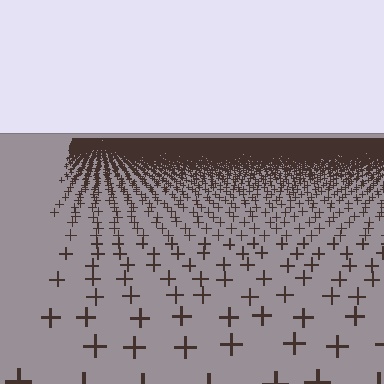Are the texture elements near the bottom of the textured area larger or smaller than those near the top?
Larger. Near the bottom, elements are closer to the viewer and appear at a bigger on-screen size.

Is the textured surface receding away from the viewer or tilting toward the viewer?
The surface is receding away from the viewer. Texture elements get smaller and denser toward the top.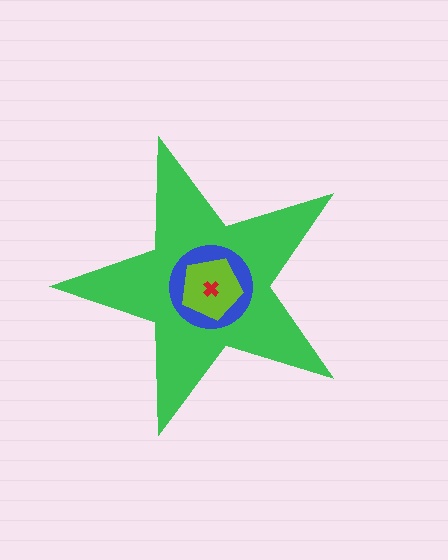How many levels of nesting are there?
4.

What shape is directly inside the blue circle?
The lime pentagon.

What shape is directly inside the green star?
The blue circle.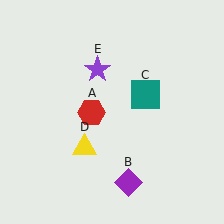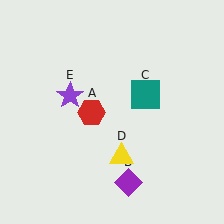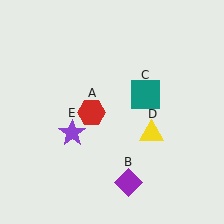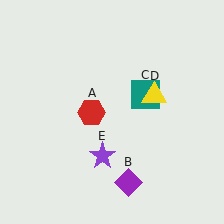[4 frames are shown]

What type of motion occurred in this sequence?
The yellow triangle (object D), purple star (object E) rotated counterclockwise around the center of the scene.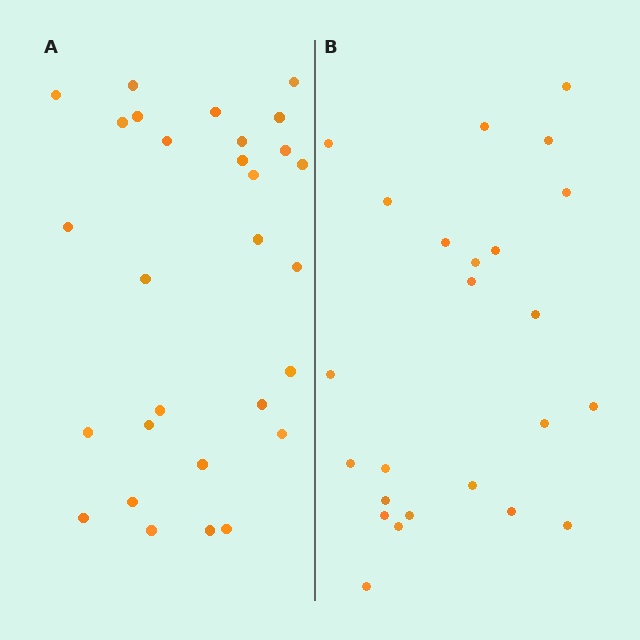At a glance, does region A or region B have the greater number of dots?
Region A (the left region) has more dots.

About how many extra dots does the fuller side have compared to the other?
Region A has about 5 more dots than region B.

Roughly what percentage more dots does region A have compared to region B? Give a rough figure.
About 20% more.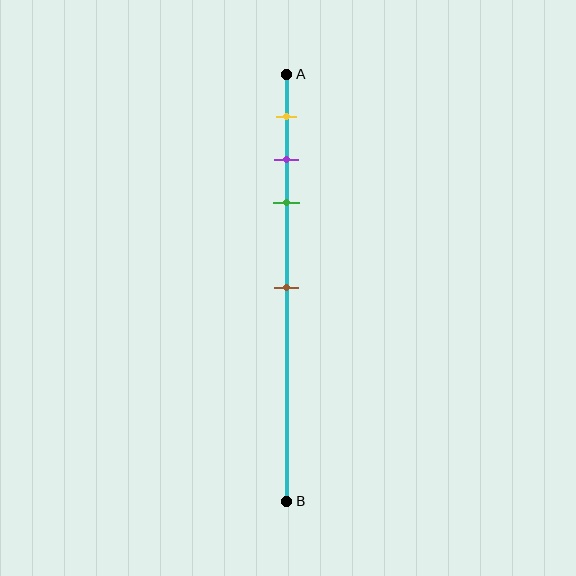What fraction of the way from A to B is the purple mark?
The purple mark is approximately 20% (0.2) of the way from A to B.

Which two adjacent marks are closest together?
The purple and green marks are the closest adjacent pair.